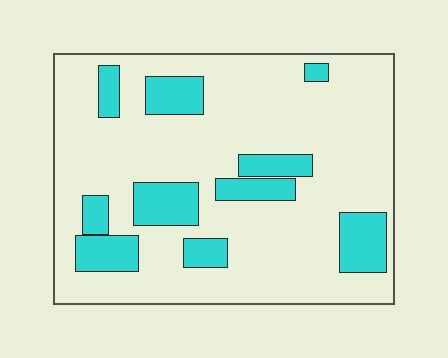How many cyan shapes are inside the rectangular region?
10.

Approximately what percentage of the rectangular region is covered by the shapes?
Approximately 20%.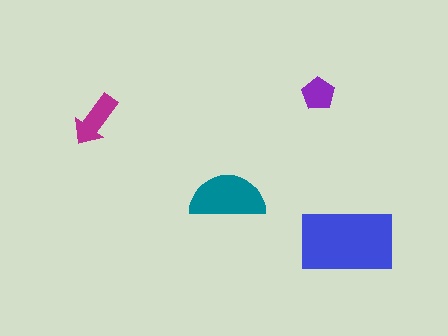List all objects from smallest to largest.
The purple pentagon, the magenta arrow, the teal semicircle, the blue rectangle.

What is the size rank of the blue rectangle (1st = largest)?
1st.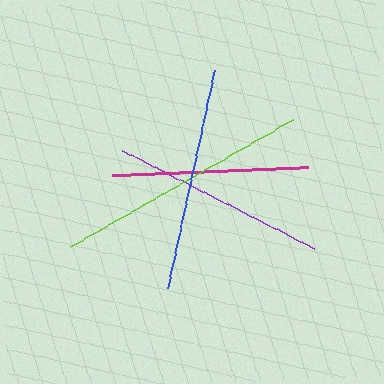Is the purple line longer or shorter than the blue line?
The blue line is longer than the purple line.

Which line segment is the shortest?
The magenta line is the shortest at approximately 197 pixels.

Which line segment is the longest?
The lime line is the longest at approximately 257 pixels.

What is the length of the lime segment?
The lime segment is approximately 257 pixels long.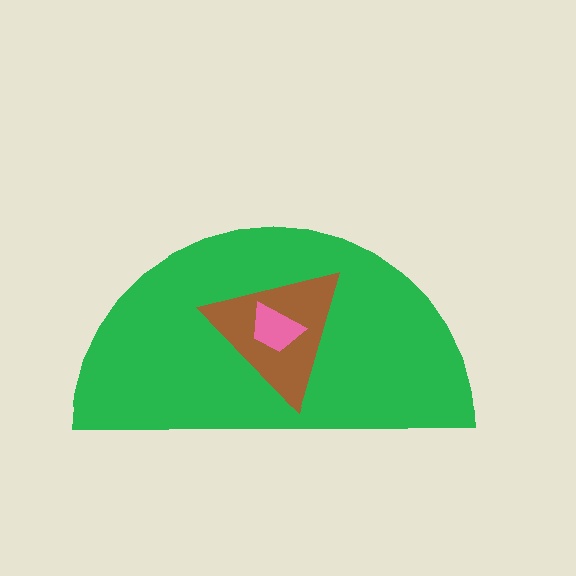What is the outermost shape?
The green semicircle.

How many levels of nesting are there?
3.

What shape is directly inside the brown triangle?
The pink trapezoid.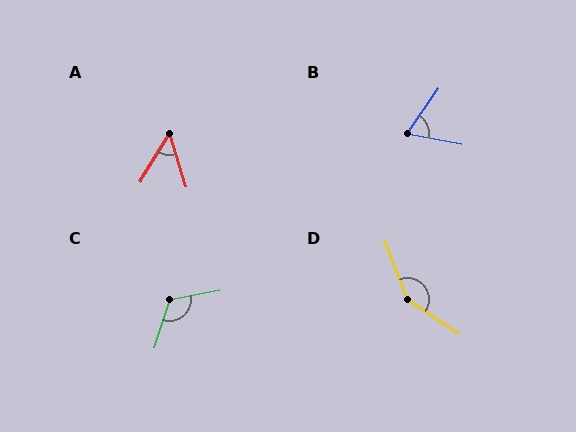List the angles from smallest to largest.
A (49°), B (66°), C (118°), D (145°).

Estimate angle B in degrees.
Approximately 66 degrees.